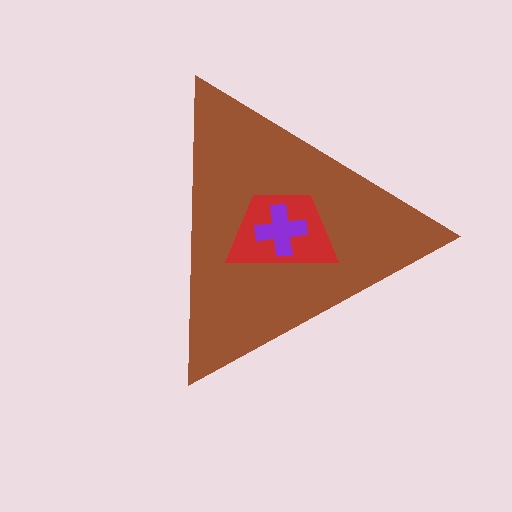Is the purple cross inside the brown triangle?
Yes.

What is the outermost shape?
The brown triangle.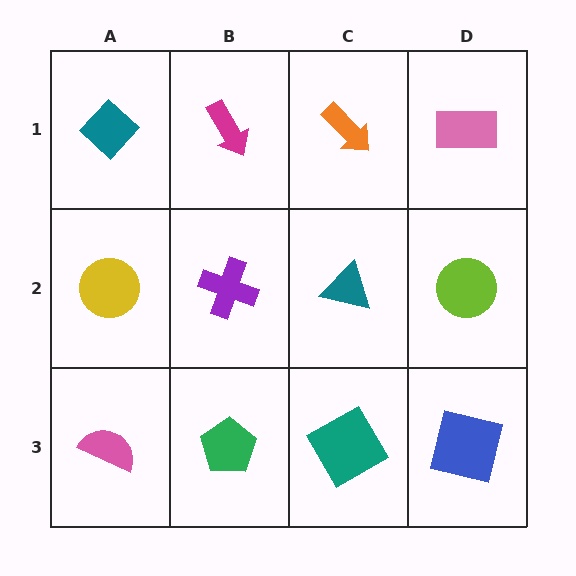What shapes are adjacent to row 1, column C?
A teal triangle (row 2, column C), a magenta arrow (row 1, column B), a pink rectangle (row 1, column D).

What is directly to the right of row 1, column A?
A magenta arrow.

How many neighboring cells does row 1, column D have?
2.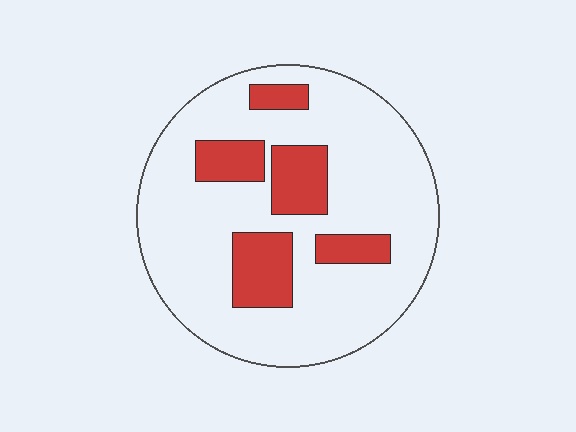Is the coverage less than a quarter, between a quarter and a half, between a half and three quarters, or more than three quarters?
Less than a quarter.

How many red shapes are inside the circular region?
5.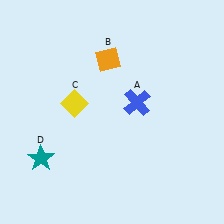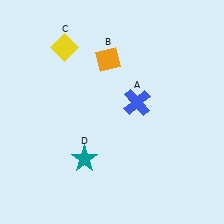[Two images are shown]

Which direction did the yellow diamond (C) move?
The yellow diamond (C) moved up.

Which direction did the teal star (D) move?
The teal star (D) moved right.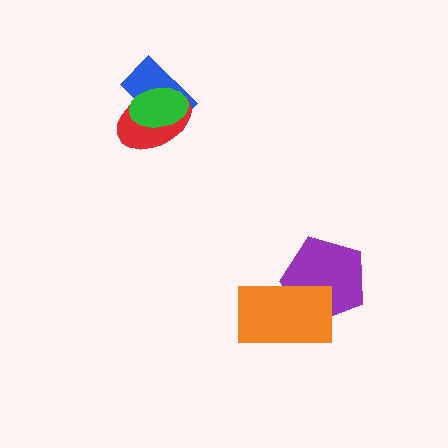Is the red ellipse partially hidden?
Yes, it is partially covered by another shape.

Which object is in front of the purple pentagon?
The orange rectangle is in front of the purple pentagon.